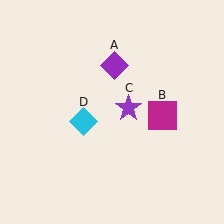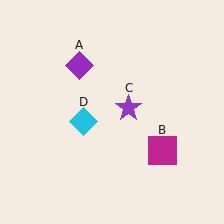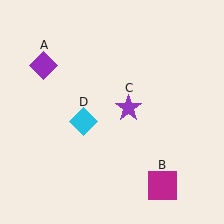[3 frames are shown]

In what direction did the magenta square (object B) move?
The magenta square (object B) moved down.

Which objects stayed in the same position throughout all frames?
Purple star (object C) and cyan diamond (object D) remained stationary.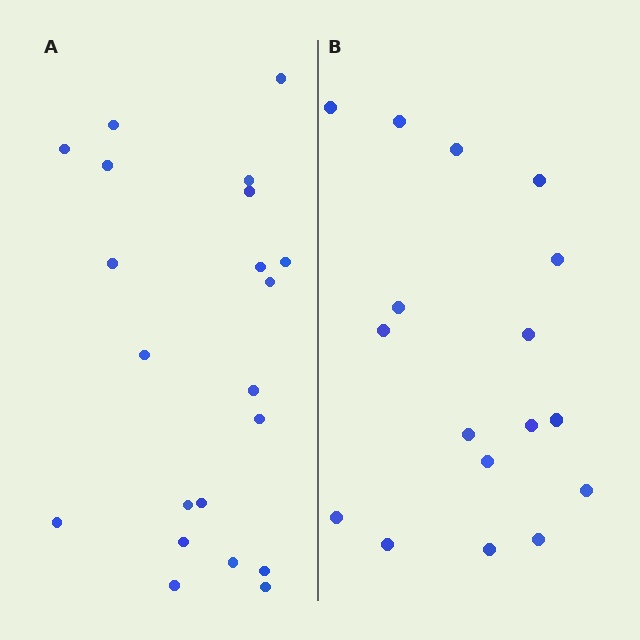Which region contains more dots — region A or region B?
Region A (the left region) has more dots.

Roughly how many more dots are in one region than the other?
Region A has about 4 more dots than region B.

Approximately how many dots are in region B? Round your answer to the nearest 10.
About 20 dots. (The exact count is 17, which rounds to 20.)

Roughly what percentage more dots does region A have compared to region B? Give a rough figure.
About 25% more.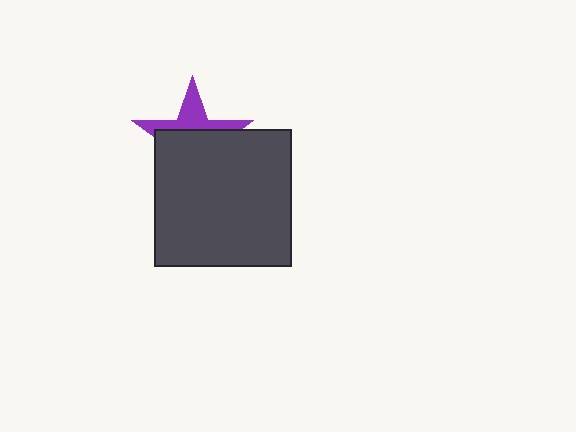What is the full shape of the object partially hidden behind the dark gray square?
The partially hidden object is a purple star.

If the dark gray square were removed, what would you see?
You would see the complete purple star.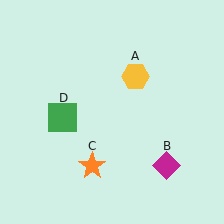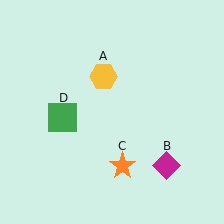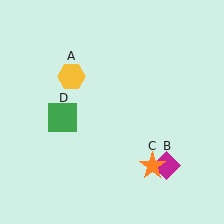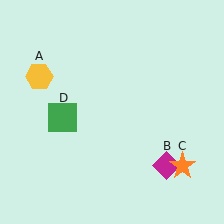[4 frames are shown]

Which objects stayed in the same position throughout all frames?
Magenta diamond (object B) and green square (object D) remained stationary.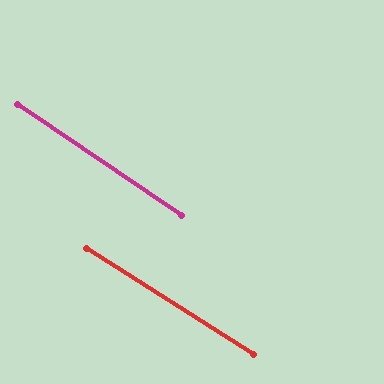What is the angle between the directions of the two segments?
Approximately 1 degree.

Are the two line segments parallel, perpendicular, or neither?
Parallel — their directions differ by only 1.4°.